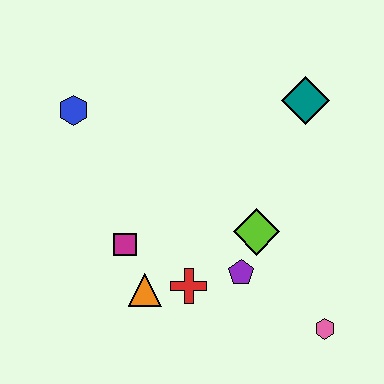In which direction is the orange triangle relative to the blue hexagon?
The orange triangle is below the blue hexagon.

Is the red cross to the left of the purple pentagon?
Yes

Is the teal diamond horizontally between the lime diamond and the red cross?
No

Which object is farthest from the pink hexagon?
The blue hexagon is farthest from the pink hexagon.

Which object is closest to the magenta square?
The orange triangle is closest to the magenta square.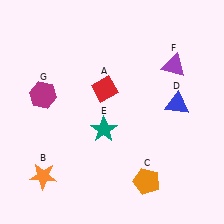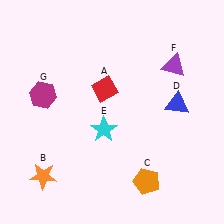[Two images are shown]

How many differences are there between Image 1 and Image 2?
There is 1 difference between the two images.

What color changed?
The star (E) changed from teal in Image 1 to cyan in Image 2.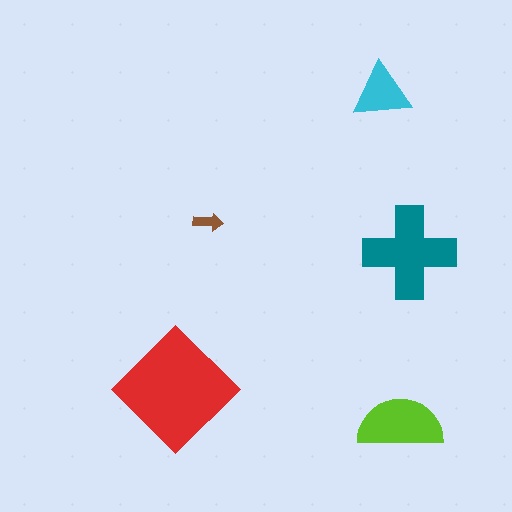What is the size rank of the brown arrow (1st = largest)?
5th.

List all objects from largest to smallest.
The red diamond, the teal cross, the lime semicircle, the cyan triangle, the brown arrow.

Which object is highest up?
The cyan triangle is topmost.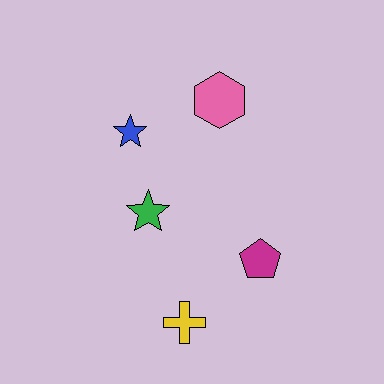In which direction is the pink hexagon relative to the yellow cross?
The pink hexagon is above the yellow cross.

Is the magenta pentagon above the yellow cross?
Yes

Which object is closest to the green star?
The blue star is closest to the green star.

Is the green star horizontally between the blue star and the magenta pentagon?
Yes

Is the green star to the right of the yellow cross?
No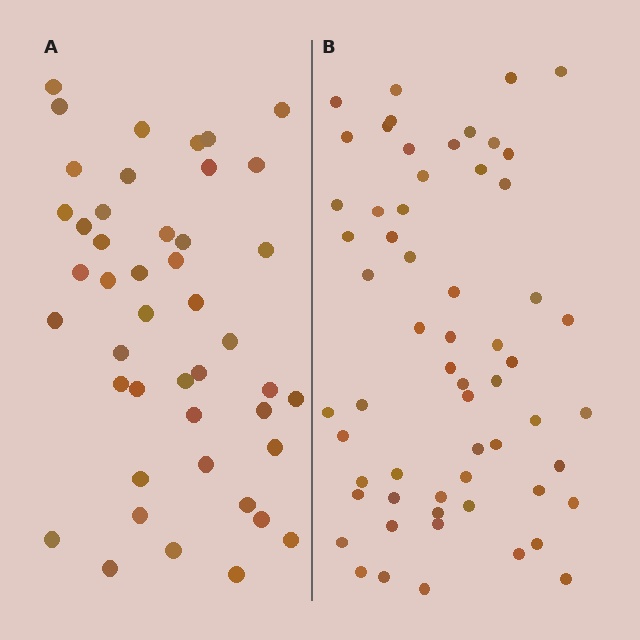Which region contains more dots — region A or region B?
Region B (the right region) has more dots.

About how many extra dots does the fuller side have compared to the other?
Region B has approximately 15 more dots than region A.